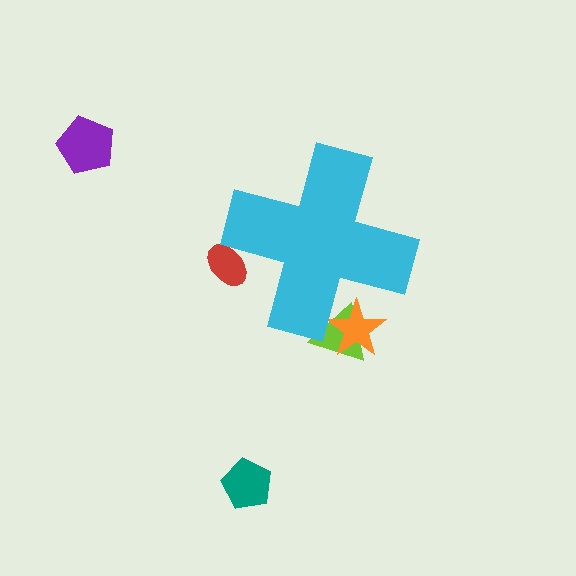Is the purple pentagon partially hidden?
No, the purple pentagon is fully visible.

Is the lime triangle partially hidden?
Yes, the lime triangle is partially hidden behind the cyan cross.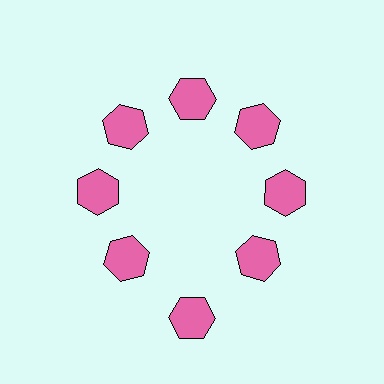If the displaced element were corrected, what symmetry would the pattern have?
It would have 8-fold rotational symmetry — the pattern would map onto itself every 45 degrees.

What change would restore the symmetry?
The symmetry would be restored by moving it inward, back onto the ring so that all 8 hexagons sit at equal angles and equal distance from the center.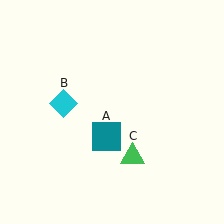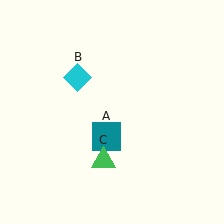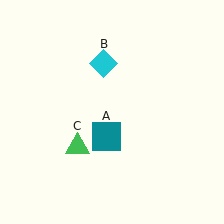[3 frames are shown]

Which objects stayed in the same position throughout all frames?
Teal square (object A) remained stationary.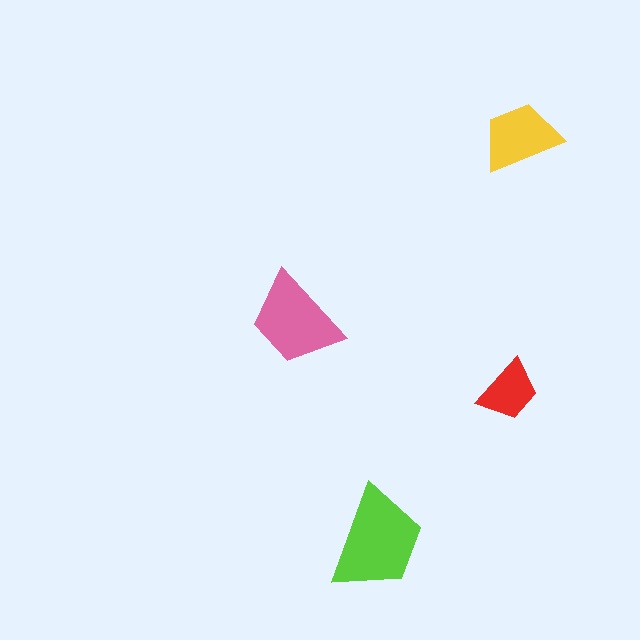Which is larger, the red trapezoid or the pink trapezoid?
The pink one.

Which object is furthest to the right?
The yellow trapezoid is rightmost.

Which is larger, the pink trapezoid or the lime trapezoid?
The lime one.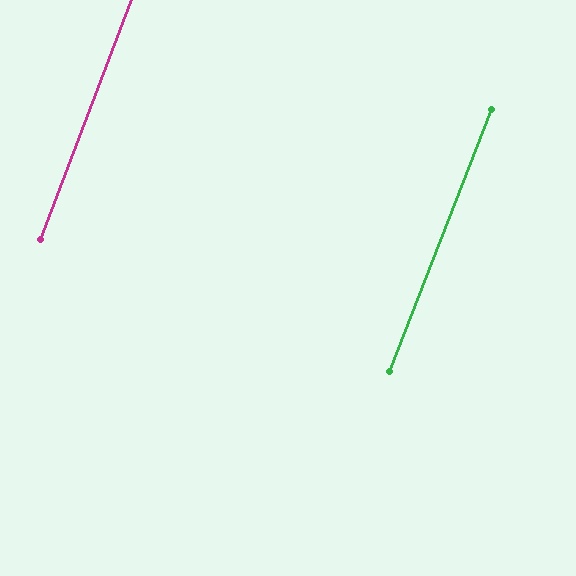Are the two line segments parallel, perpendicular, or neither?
Parallel — their directions differ by only 0.5°.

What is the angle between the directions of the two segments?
Approximately 1 degree.